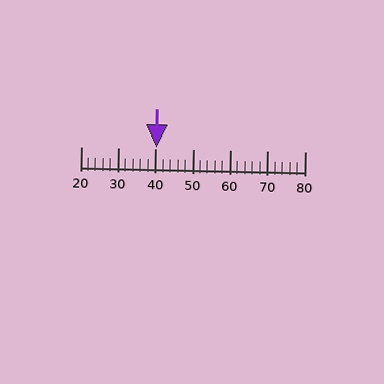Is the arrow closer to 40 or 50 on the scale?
The arrow is closer to 40.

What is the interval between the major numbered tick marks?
The major tick marks are spaced 10 units apart.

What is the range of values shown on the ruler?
The ruler shows values from 20 to 80.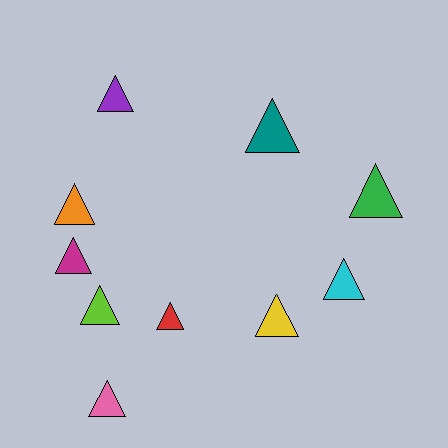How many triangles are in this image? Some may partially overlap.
There are 10 triangles.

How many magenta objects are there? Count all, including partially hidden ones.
There is 1 magenta object.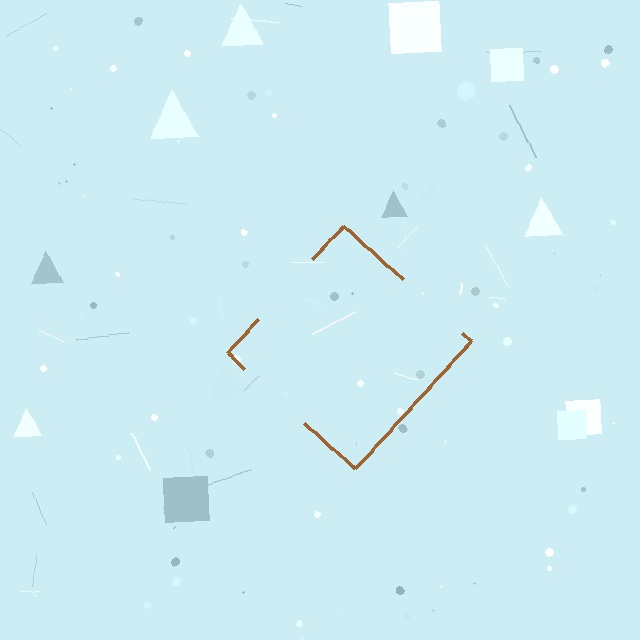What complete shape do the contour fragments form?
The contour fragments form a diamond.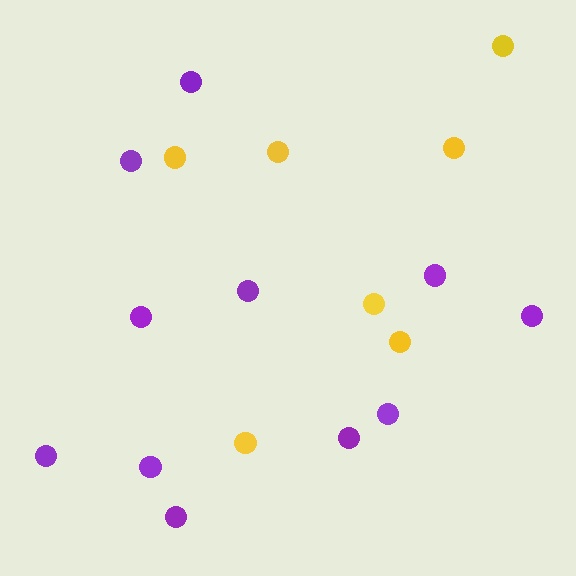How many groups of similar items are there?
There are 2 groups: one group of purple circles (11) and one group of yellow circles (7).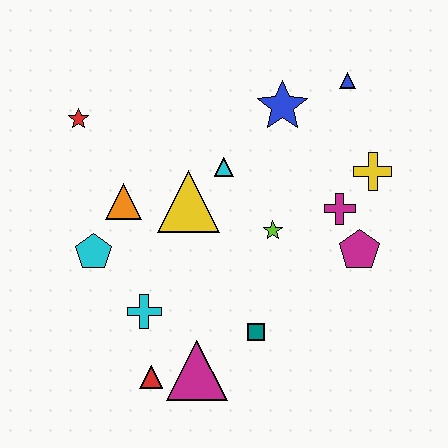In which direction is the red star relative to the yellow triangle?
The red star is to the left of the yellow triangle.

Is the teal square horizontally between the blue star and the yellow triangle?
Yes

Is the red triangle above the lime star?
No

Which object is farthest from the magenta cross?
The red star is farthest from the magenta cross.